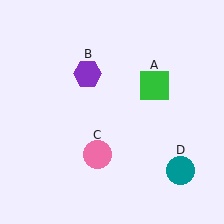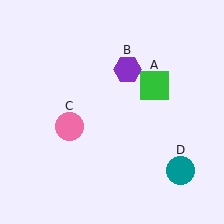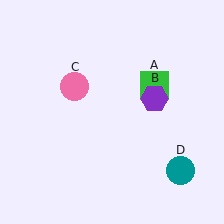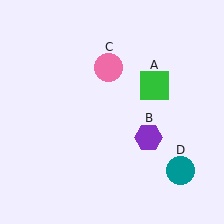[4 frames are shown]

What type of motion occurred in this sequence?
The purple hexagon (object B), pink circle (object C) rotated clockwise around the center of the scene.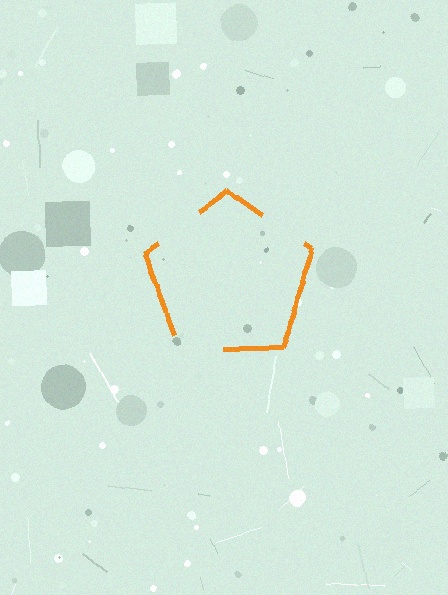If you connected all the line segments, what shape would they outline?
They would outline a pentagon.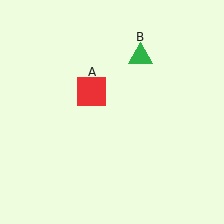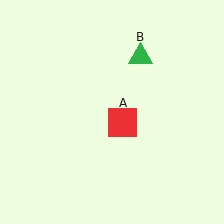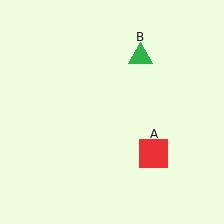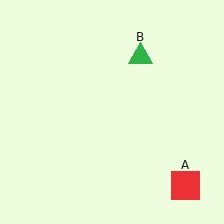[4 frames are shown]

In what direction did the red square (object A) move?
The red square (object A) moved down and to the right.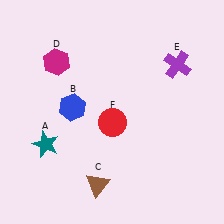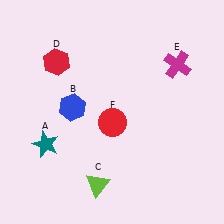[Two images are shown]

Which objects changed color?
C changed from brown to lime. D changed from magenta to red. E changed from purple to magenta.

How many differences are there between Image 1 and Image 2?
There are 3 differences between the two images.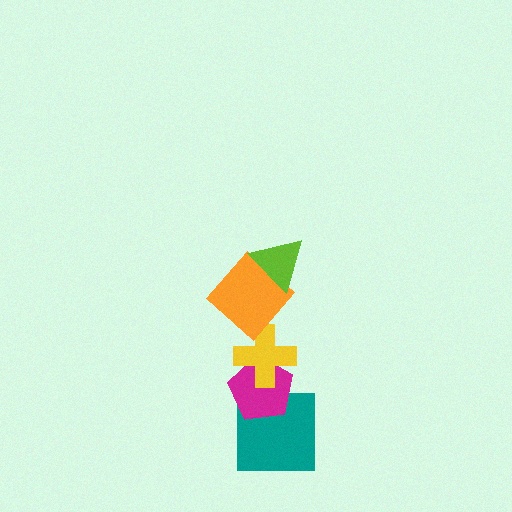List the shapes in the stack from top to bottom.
From top to bottom: the lime triangle, the orange diamond, the yellow cross, the magenta pentagon, the teal square.